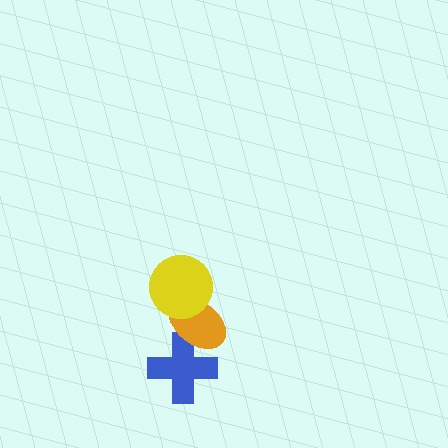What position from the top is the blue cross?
The blue cross is 3rd from the top.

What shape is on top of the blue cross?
The orange ellipse is on top of the blue cross.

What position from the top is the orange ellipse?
The orange ellipse is 2nd from the top.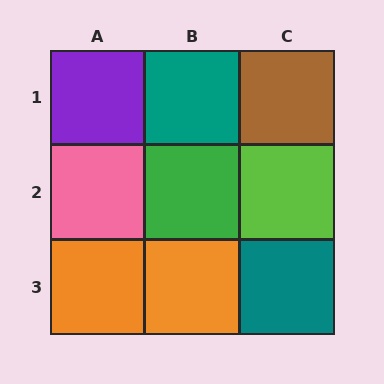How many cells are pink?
1 cell is pink.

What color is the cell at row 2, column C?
Lime.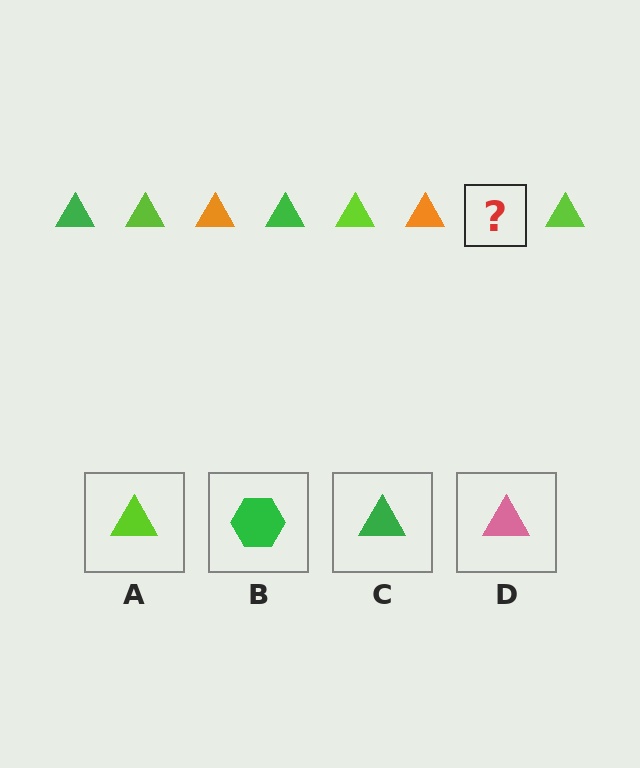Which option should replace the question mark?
Option C.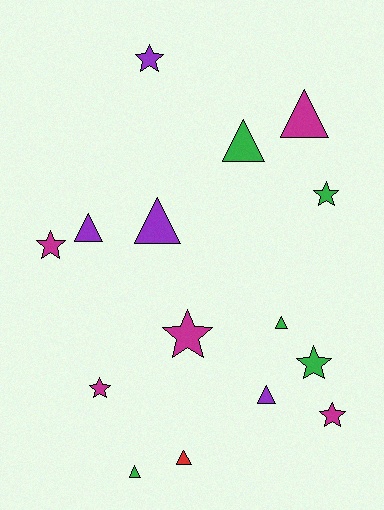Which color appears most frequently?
Green, with 5 objects.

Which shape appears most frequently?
Triangle, with 8 objects.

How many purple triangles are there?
There are 3 purple triangles.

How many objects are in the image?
There are 15 objects.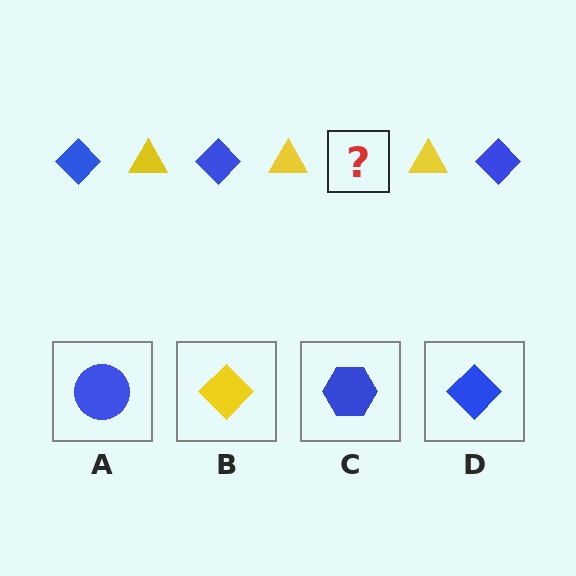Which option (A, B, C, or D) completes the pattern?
D.